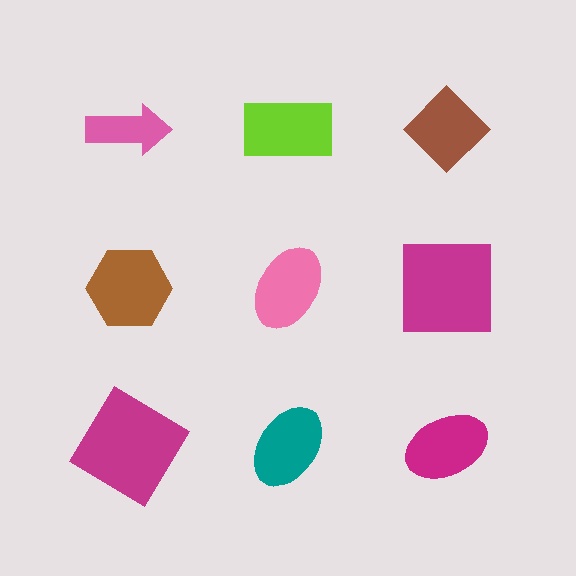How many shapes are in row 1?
3 shapes.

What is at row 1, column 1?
A pink arrow.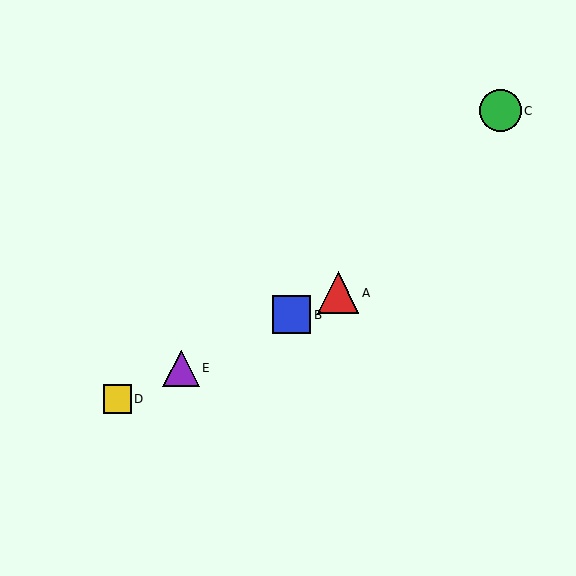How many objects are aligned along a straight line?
4 objects (A, B, D, E) are aligned along a straight line.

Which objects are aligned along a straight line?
Objects A, B, D, E are aligned along a straight line.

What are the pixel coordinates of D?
Object D is at (117, 399).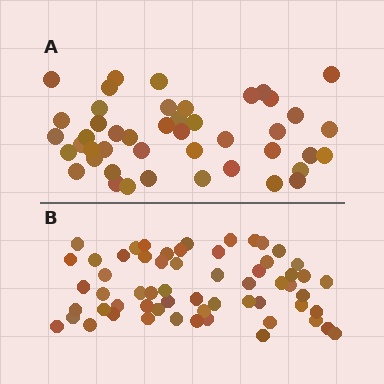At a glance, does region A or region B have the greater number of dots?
Region B (the bottom region) has more dots.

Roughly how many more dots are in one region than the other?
Region B has approximately 15 more dots than region A.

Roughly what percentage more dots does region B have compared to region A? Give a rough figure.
About 35% more.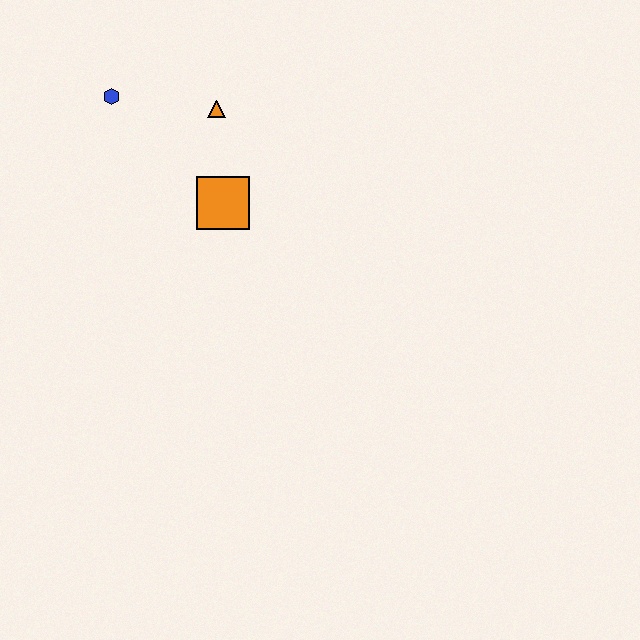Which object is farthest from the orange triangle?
The blue hexagon is farthest from the orange triangle.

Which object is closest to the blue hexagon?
The orange triangle is closest to the blue hexagon.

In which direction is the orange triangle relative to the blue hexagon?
The orange triangle is to the right of the blue hexagon.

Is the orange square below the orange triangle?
Yes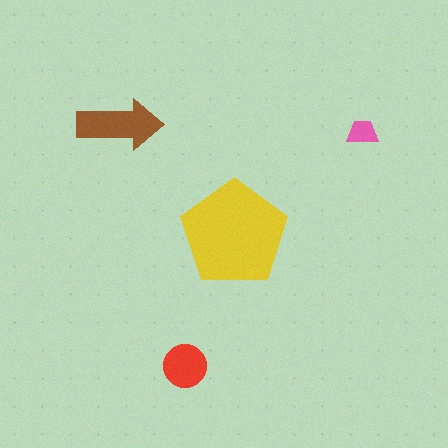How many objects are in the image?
There are 4 objects in the image.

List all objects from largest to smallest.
The yellow pentagon, the brown arrow, the red circle, the pink trapezoid.